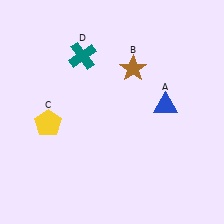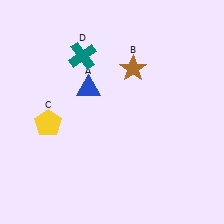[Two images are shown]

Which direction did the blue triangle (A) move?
The blue triangle (A) moved left.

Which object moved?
The blue triangle (A) moved left.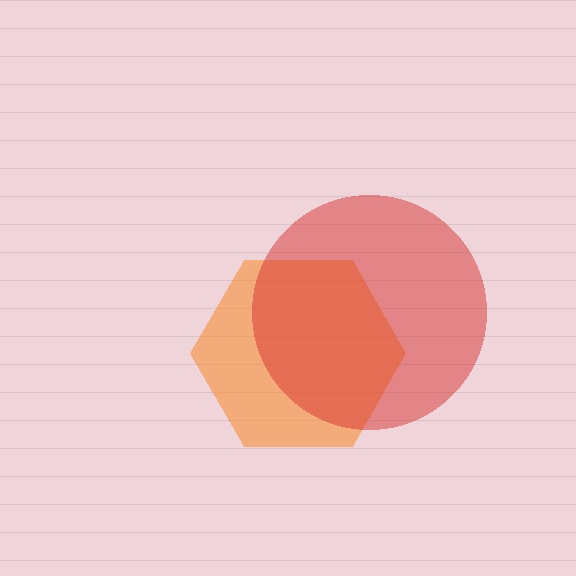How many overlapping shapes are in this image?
There are 2 overlapping shapes in the image.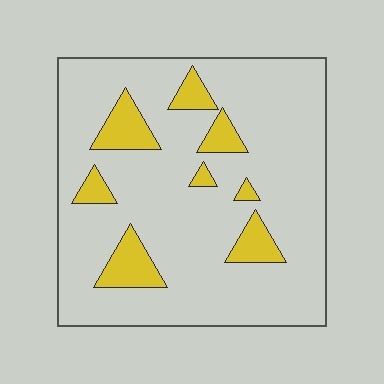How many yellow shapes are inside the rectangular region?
8.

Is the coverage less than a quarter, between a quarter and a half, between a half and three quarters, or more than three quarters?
Less than a quarter.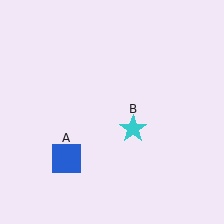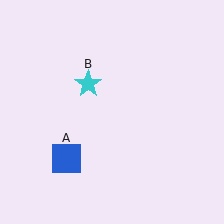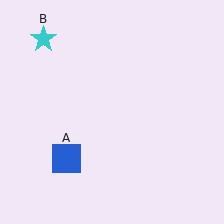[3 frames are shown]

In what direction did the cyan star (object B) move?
The cyan star (object B) moved up and to the left.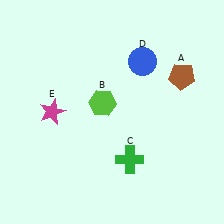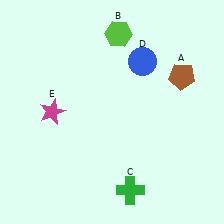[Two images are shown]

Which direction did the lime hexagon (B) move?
The lime hexagon (B) moved up.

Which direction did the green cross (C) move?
The green cross (C) moved down.